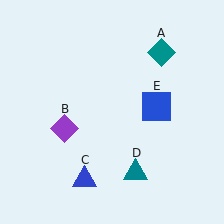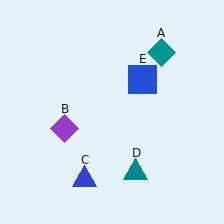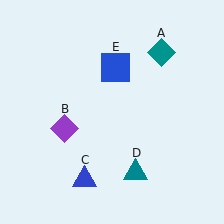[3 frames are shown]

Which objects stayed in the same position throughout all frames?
Teal diamond (object A) and purple diamond (object B) and blue triangle (object C) and teal triangle (object D) remained stationary.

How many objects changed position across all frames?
1 object changed position: blue square (object E).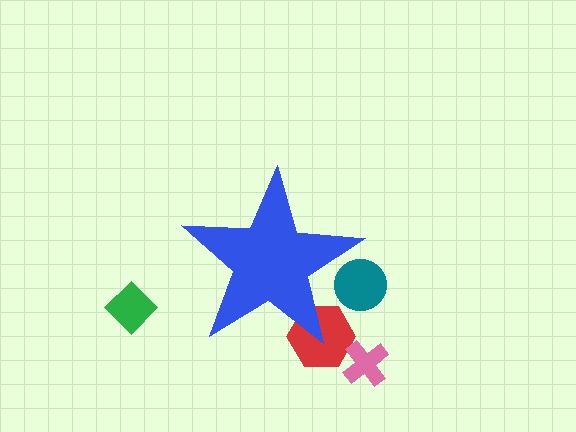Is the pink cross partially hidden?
No, the pink cross is fully visible.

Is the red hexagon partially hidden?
Yes, the red hexagon is partially hidden behind the blue star.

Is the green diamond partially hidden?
No, the green diamond is fully visible.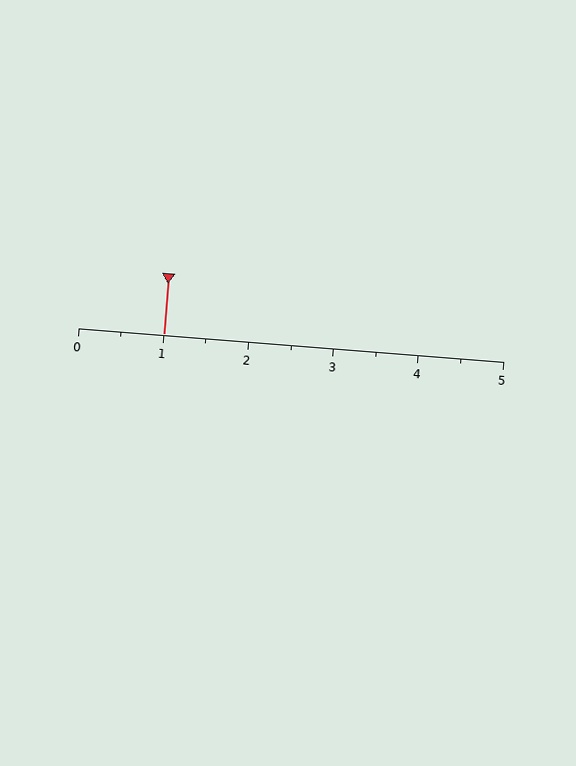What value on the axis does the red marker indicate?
The marker indicates approximately 1.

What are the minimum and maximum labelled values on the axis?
The axis runs from 0 to 5.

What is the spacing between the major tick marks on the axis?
The major ticks are spaced 1 apart.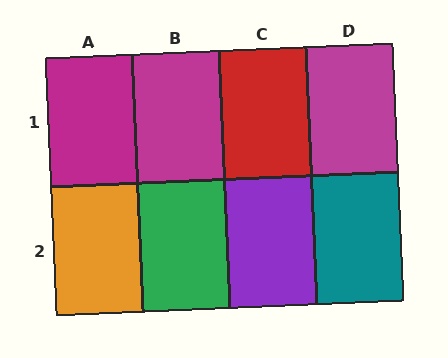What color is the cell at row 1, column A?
Magenta.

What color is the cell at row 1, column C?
Red.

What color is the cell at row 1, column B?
Magenta.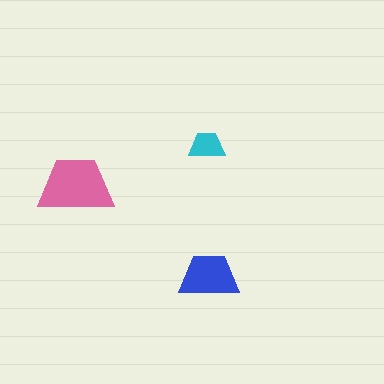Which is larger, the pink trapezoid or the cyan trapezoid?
The pink one.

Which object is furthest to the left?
The pink trapezoid is leftmost.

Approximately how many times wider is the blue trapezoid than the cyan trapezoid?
About 1.5 times wider.